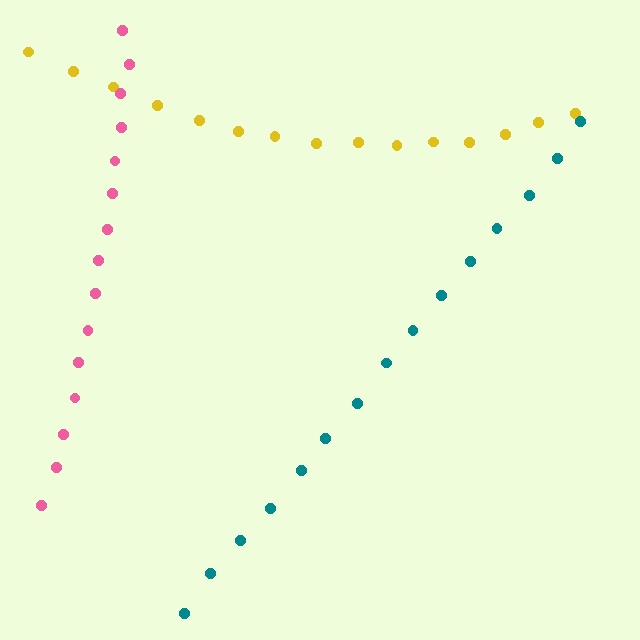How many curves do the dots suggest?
There are 3 distinct paths.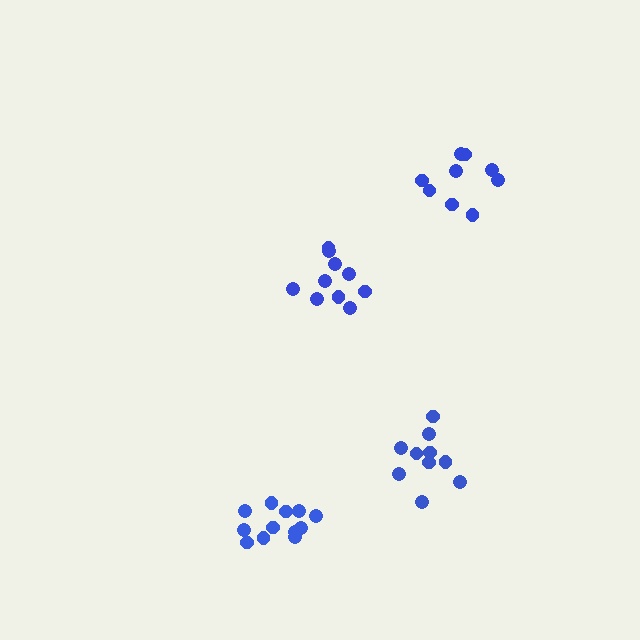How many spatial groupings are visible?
There are 4 spatial groupings.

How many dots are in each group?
Group 1: 10 dots, Group 2: 9 dots, Group 3: 10 dots, Group 4: 12 dots (41 total).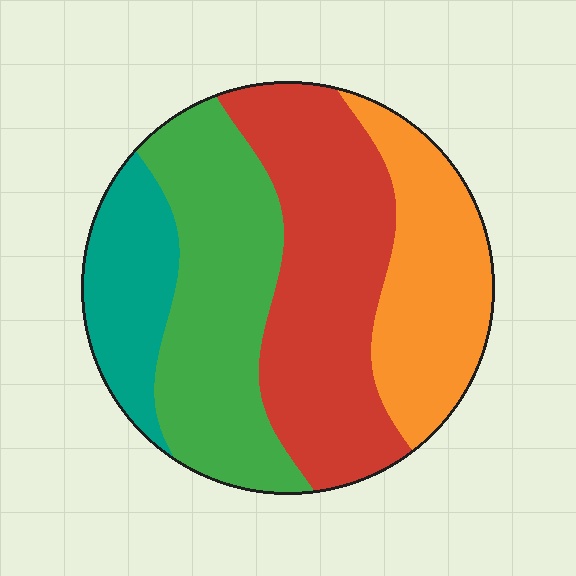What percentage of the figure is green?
Green covers around 30% of the figure.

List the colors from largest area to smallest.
From largest to smallest: red, green, orange, teal.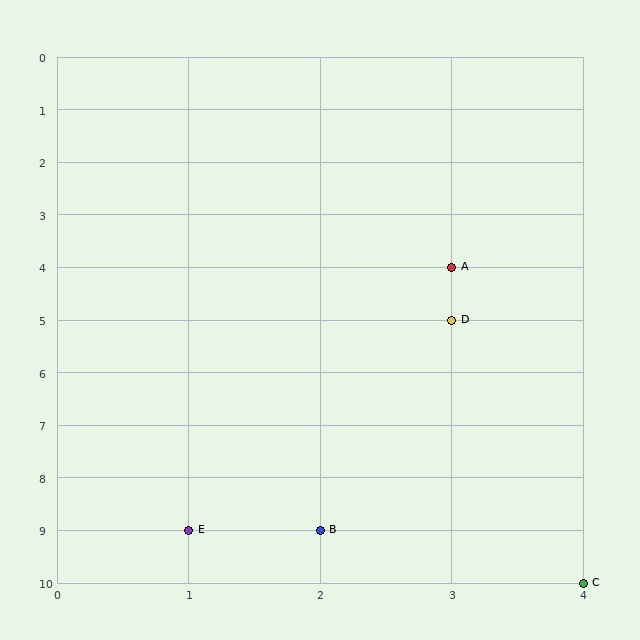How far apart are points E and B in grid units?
Points E and B are 1 column apart.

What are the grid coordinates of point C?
Point C is at grid coordinates (4, 10).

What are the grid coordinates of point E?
Point E is at grid coordinates (1, 9).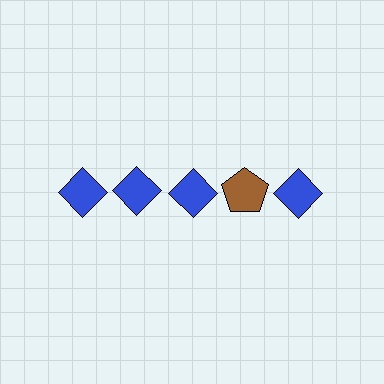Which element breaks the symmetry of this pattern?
The brown pentagon in the top row, second from right column breaks the symmetry. All other shapes are blue diamonds.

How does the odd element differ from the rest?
It differs in both color (brown instead of blue) and shape (pentagon instead of diamond).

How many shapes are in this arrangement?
There are 5 shapes arranged in a grid pattern.